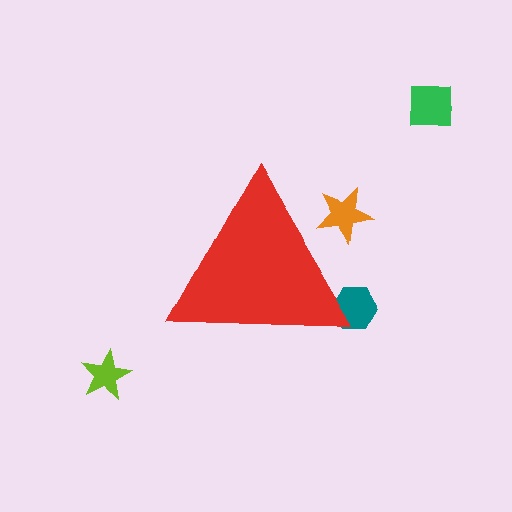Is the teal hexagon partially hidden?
Yes, the teal hexagon is partially hidden behind the red triangle.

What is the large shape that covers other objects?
A red triangle.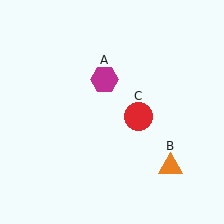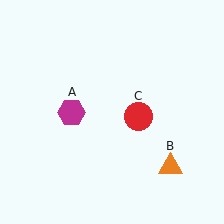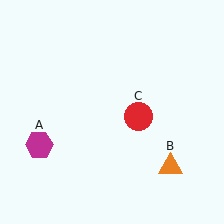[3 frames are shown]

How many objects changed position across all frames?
1 object changed position: magenta hexagon (object A).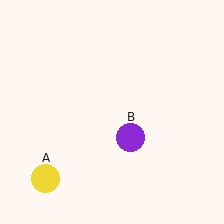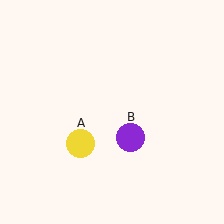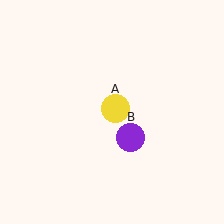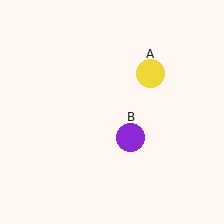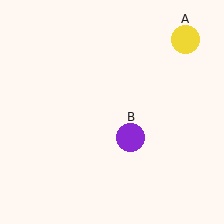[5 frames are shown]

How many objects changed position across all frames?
1 object changed position: yellow circle (object A).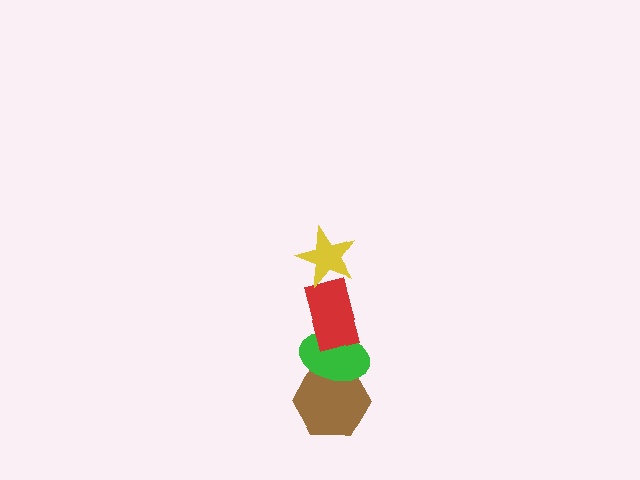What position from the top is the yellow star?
The yellow star is 1st from the top.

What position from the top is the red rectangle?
The red rectangle is 2nd from the top.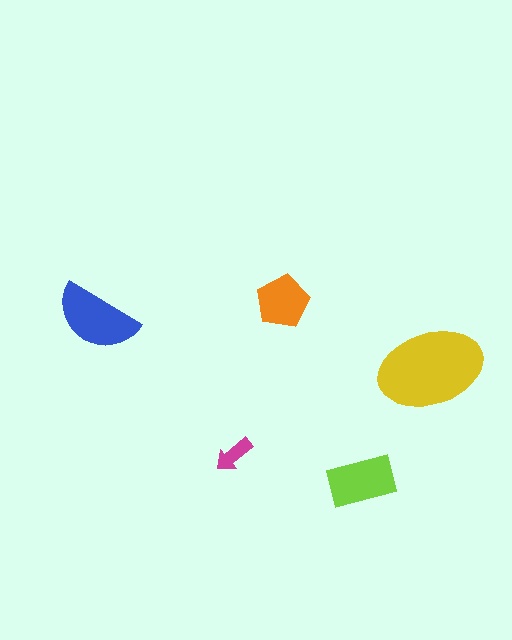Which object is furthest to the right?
The yellow ellipse is rightmost.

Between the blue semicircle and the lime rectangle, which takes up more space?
The blue semicircle.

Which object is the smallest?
The magenta arrow.